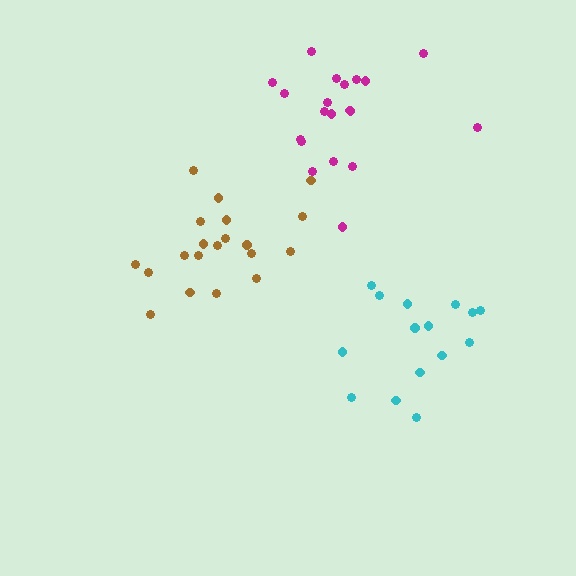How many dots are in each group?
Group 1: 20 dots, Group 2: 20 dots, Group 3: 15 dots (55 total).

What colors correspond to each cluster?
The clusters are colored: brown, magenta, cyan.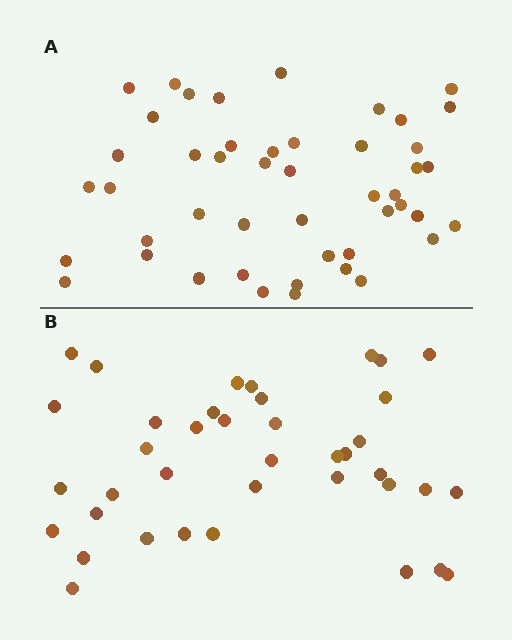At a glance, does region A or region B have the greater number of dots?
Region A (the top region) has more dots.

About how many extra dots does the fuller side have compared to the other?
Region A has roughly 8 or so more dots than region B.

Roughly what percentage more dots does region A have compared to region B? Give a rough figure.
About 20% more.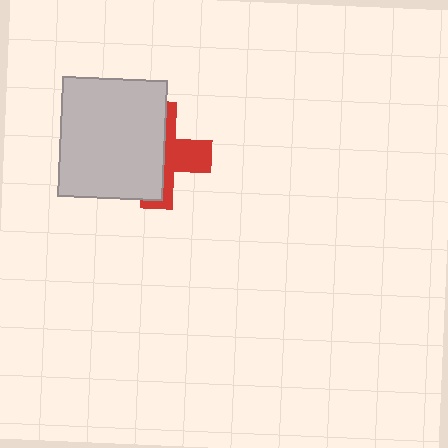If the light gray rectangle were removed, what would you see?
You would see the complete red cross.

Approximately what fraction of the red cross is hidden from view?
Roughly 58% of the red cross is hidden behind the light gray rectangle.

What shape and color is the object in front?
The object in front is a light gray rectangle.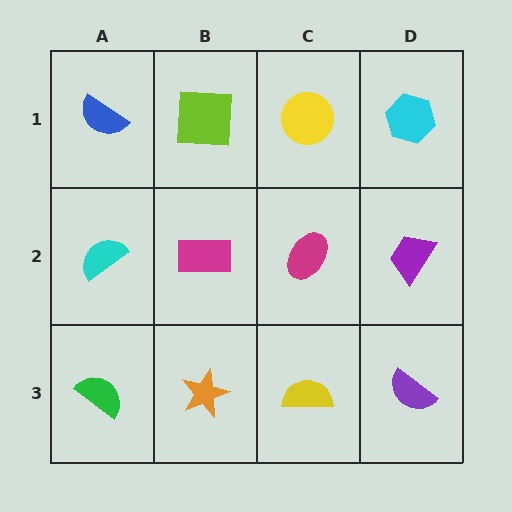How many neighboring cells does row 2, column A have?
3.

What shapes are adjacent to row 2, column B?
A lime square (row 1, column B), an orange star (row 3, column B), a cyan semicircle (row 2, column A), a magenta ellipse (row 2, column C).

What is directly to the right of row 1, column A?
A lime square.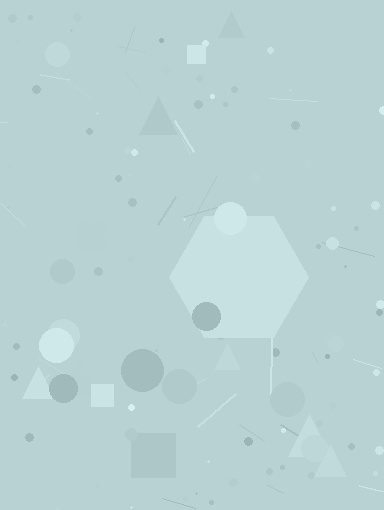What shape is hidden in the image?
A hexagon is hidden in the image.